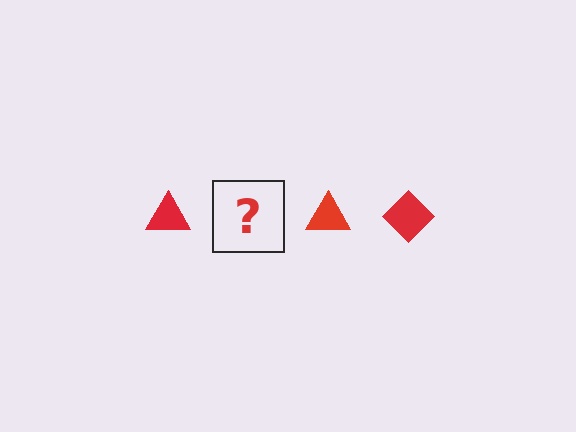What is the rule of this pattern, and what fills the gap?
The rule is that the pattern cycles through triangle, diamond shapes in red. The gap should be filled with a red diamond.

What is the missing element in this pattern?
The missing element is a red diamond.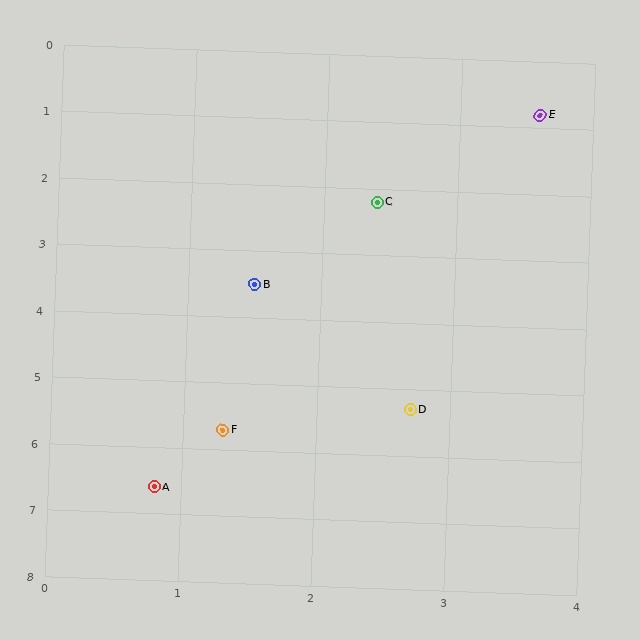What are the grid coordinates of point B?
Point B is at approximately (1.5, 3.5).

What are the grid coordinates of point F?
Point F is at approximately (1.3, 5.7).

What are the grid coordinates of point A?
Point A is at approximately (0.8, 6.6).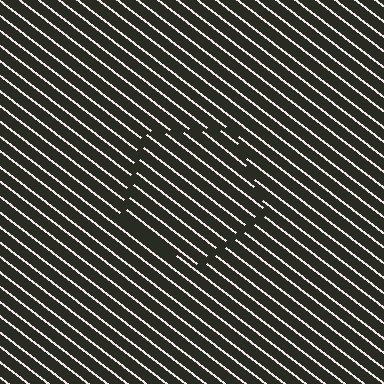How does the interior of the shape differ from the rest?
The interior of the shape contains the same grating, shifted by half a period — the contour is defined by the phase discontinuity where line-ends from the inner and outer gratings abut.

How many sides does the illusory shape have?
5 sides — the line-ends trace a pentagon.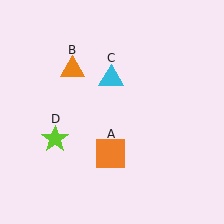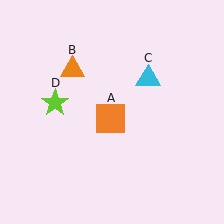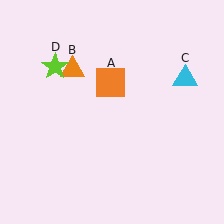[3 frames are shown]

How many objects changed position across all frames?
3 objects changed position: orange square (object A), cyan triangle (object C), lime star (object D).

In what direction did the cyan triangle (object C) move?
The cyan triangle (object C) moved right.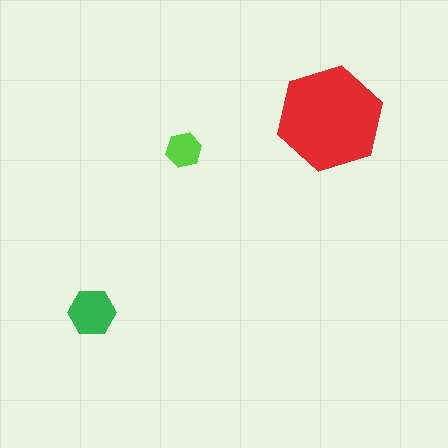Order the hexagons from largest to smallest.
the red one, the green one, the lime one.